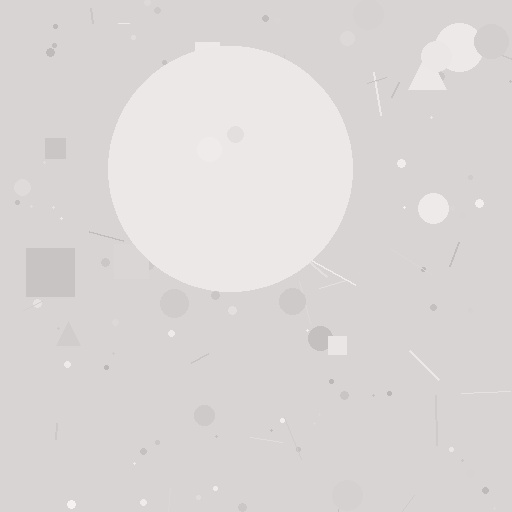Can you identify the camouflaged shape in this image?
The camouflaged shape is a circle.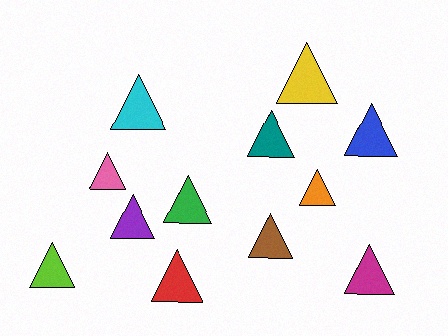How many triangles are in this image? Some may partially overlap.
There are 12 triangles.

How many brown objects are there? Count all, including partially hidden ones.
There is 1 brown object.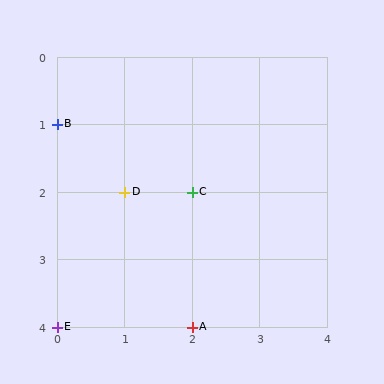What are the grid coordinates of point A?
Point A is at grid coordinates (2, 4).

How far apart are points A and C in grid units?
Points A and C are 2 rows apart.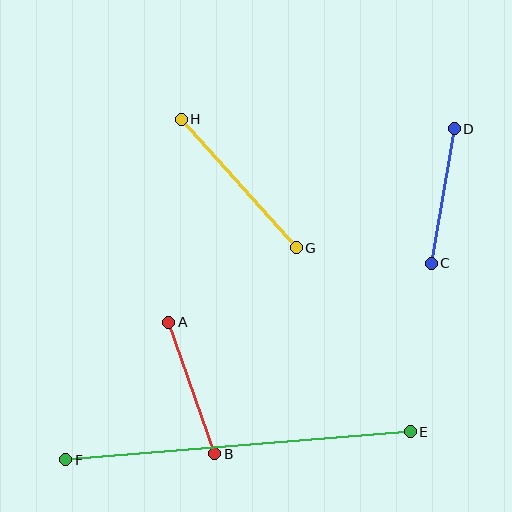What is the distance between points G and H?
The distance is approximately 173 pixels.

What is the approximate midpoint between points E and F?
The midpoint is at approximately (238, 446) pixels.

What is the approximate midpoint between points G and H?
The midpoint is at approximately (239, 184) pixels.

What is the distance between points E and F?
The distance is approximately 345 pixels.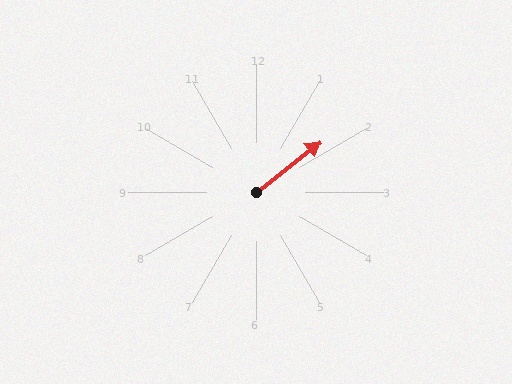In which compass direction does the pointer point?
Northeast.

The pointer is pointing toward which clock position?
Roughly 2 o'clock.